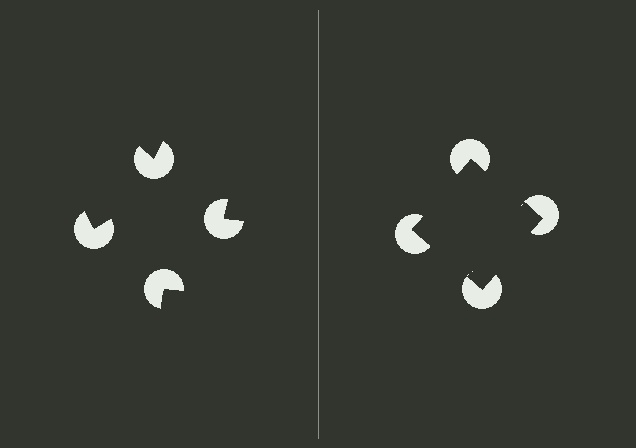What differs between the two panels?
The pac-man discs are positioned identically on both sides; only the wedge orientations differ. On the right they align to a square; on the left they are misaligned.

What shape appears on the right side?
An illusory square.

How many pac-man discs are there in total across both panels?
8 — 4 on each side.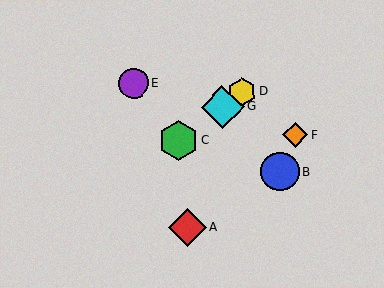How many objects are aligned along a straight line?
3 objects (C, D, G) are aligned along a straight line.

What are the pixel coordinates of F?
Object F is at (295, 135).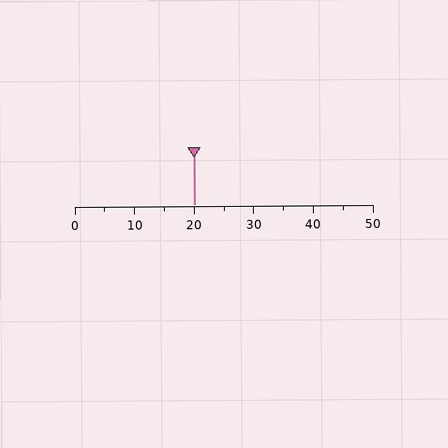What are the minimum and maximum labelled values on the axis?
The axis runs from 0 to 50.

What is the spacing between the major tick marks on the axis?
The major ticks are spaced 10 apart.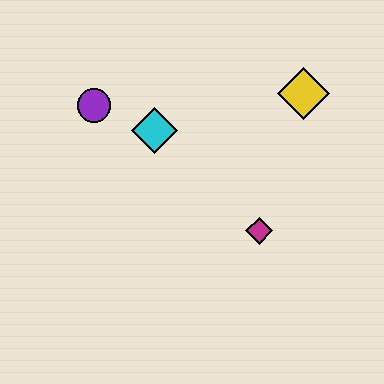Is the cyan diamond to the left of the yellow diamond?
Yes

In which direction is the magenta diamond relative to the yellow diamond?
The magenta diamond is below the yellow diamond.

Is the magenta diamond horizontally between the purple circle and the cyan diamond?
No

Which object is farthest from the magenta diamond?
The purple circle is farthest from the magenta diamond.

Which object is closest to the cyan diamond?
The purple circle is closest to the cyan diamond.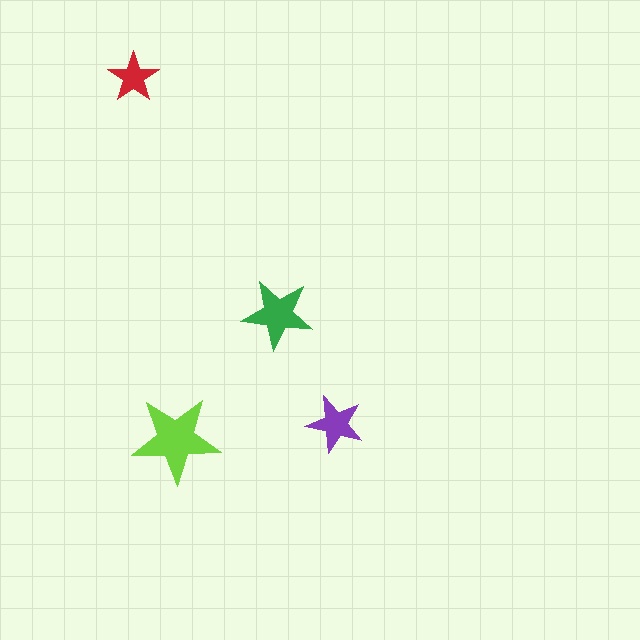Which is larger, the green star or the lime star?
The lime one.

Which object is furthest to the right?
The purple star is rightmost.